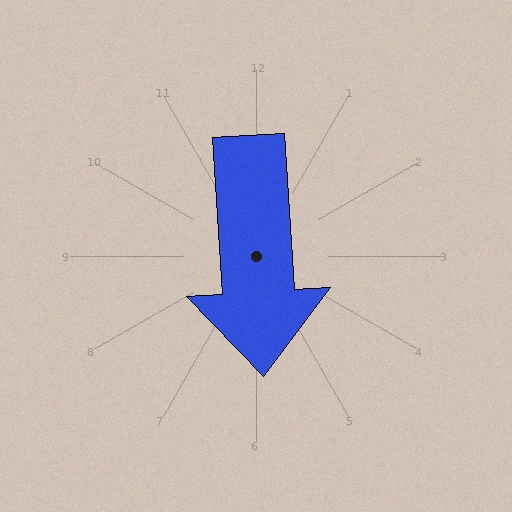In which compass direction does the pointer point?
South.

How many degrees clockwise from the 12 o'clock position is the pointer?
Approximately 176 degrees.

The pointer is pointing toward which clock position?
Roughly 6 o'clock.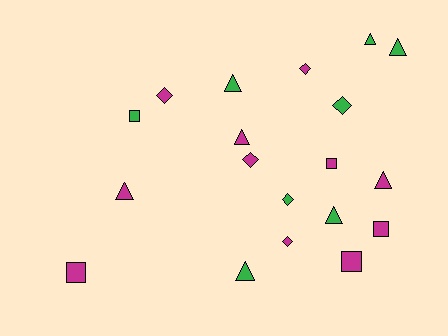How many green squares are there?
There is 1 green square.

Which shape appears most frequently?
Triangle, with 8 objects.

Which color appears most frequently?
Magenta, with 11 objects.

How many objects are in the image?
There are 19 objects.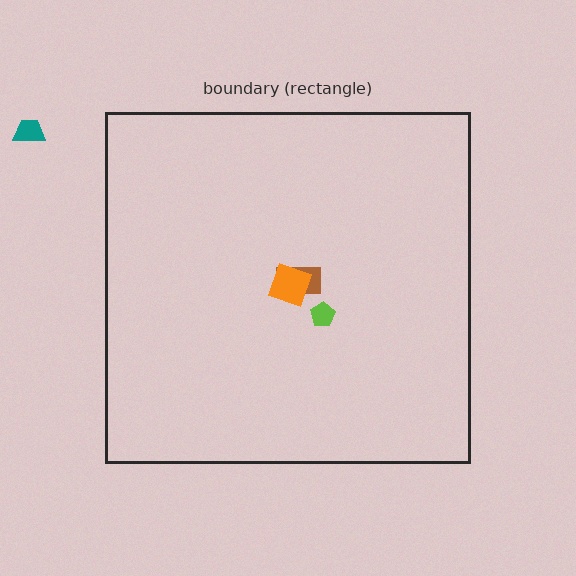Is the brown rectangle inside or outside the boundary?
Inside.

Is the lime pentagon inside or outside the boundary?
Inside.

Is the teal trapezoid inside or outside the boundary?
Outside.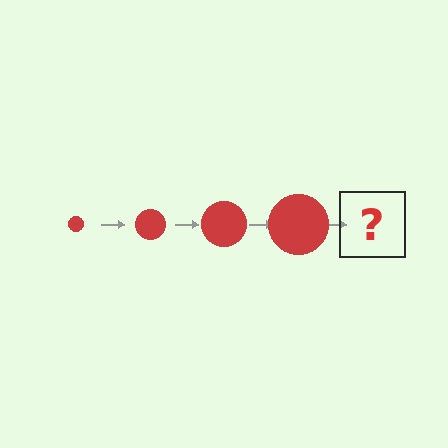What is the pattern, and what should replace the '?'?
The pattern is that the circle gets progressively larger each step. The '?' should be a red circle, larger than the previous one.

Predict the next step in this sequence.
The next step is a red circle, larger than the previous one.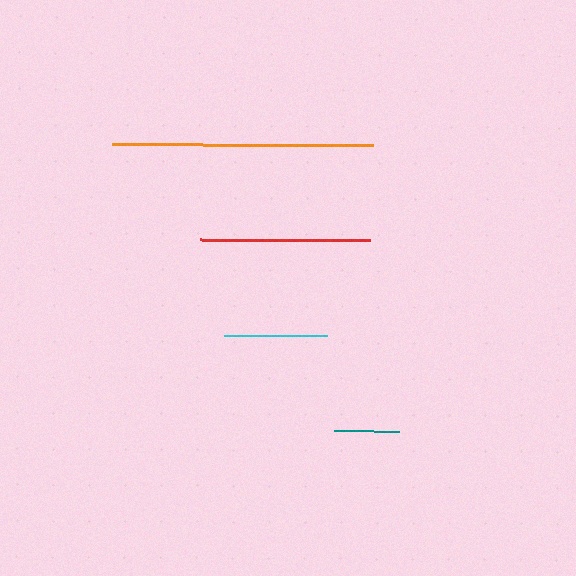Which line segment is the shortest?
The teal line is the shortest at approximately 64 pixels.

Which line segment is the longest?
The orange line is the longest at approximately 261 pixels.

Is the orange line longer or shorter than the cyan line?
The orange line is longer than the cyan line.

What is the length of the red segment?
The red segment is approximately 171 pixels long.